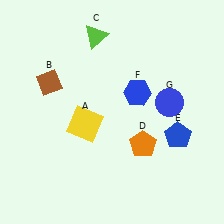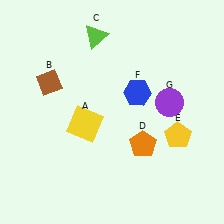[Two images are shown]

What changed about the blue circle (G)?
In Image 1, G is blue. In Image 2, it changed to purple.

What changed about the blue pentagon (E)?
In Image 1, E is blue. In Image 2, it changed to yellow.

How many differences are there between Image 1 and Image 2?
There are 2 differences between the two images.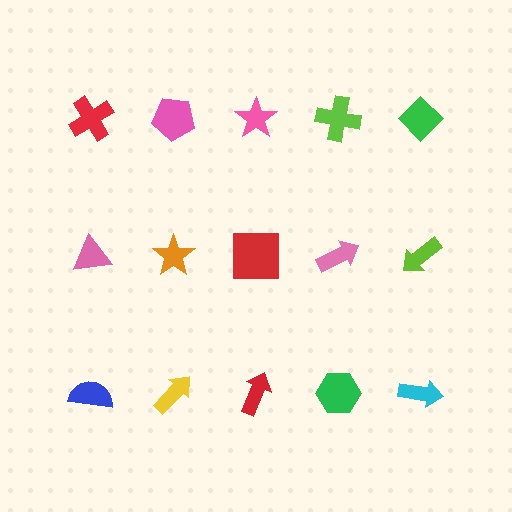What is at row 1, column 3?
A pink star.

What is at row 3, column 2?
A yellow arrow.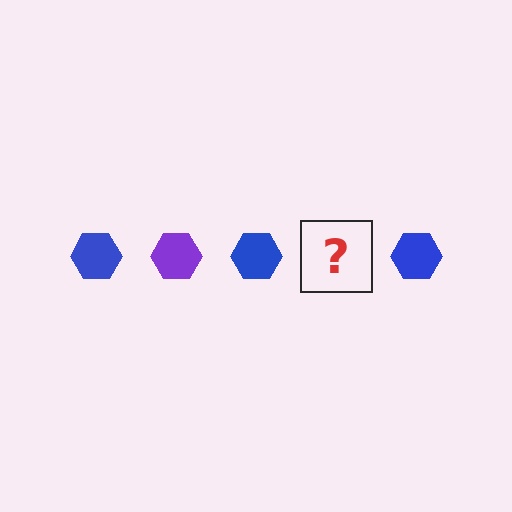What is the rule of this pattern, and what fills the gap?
The rule is that the pattern cycles through blue, purple hexagons. The gap should be filled with a purple hexagon.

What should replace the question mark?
The question mark should be replaced with a purple hexagon.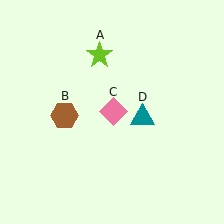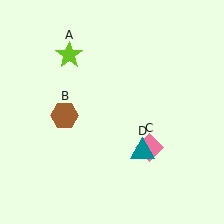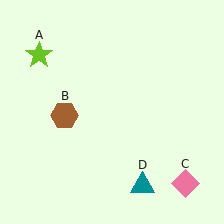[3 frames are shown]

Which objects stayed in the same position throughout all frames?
Brown hexagon (object B) remained stationary.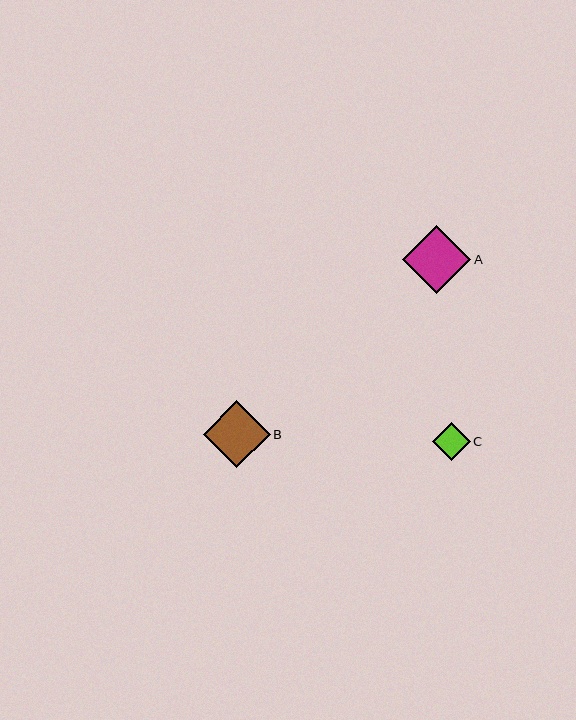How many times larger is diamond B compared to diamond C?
Diamond B is approximately 1.8 times the size of diamond C.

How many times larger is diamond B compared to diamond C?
Diamond B is approximately 1.8 times the size of diamond C.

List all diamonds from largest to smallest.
From largest to smallest: A, B, C.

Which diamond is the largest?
Diamond A is the largest with a size of approximately 68 pixels.